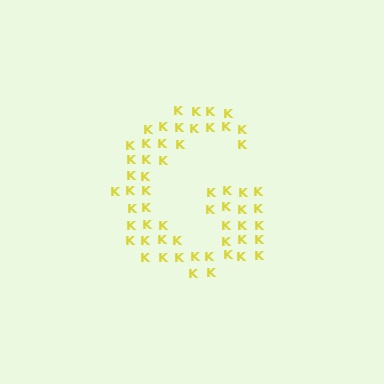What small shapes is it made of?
It is made of small letter K's.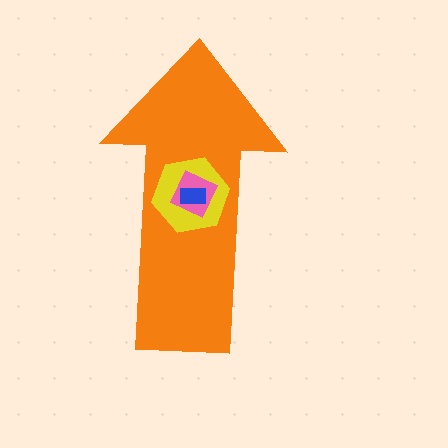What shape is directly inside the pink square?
The blue rectangle.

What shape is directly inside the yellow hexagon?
The pink square.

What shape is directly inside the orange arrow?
The yellow hexagon.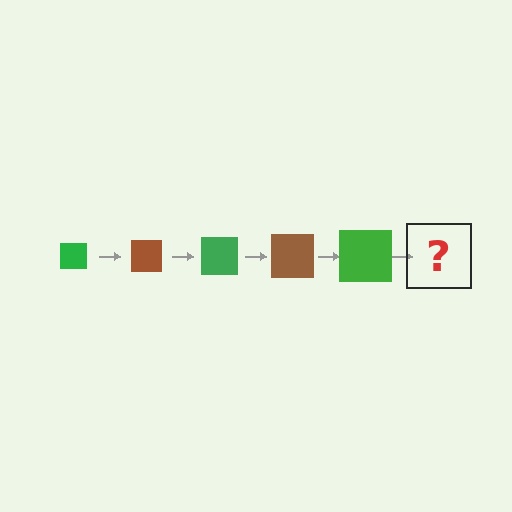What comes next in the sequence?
The next element should be a brown square, larger than the previous one.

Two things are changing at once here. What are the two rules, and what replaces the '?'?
The two rules are that the square grows larger each step and the color cycles through green and brown. The '?' should be a brown square, larger than the previous one.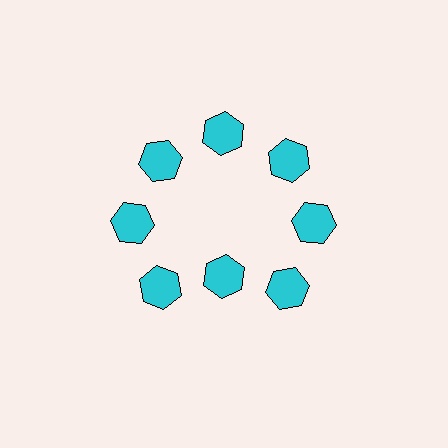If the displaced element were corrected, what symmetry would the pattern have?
It would have 8-fold rotational symmetry — the pattern would map onto itself every 45 degrees.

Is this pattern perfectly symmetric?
No. The 8 cyan hexagons are arranged in a ring, but one element near the 6 o'clock position is pulled inward toward the center, breaking the 8-fold rotational symmetry.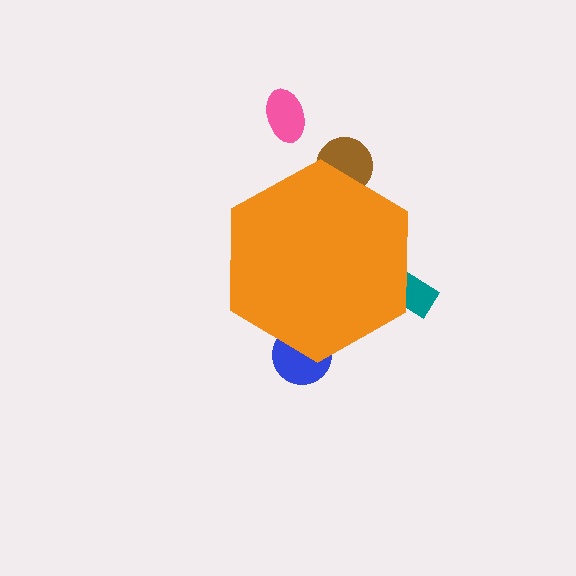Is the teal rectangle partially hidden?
Yes, the teal rectangle is partially hidden behind the orange hexagon.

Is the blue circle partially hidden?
Yes, the blue circle is partially hidden behind the orange hexagon.